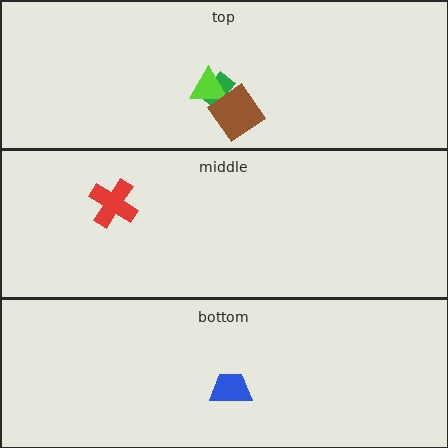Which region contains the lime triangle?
The top region.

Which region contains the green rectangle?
The top region.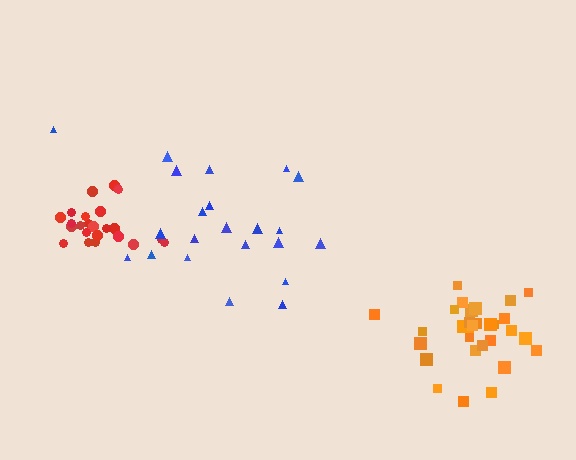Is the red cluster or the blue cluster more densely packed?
Red.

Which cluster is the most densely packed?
Red.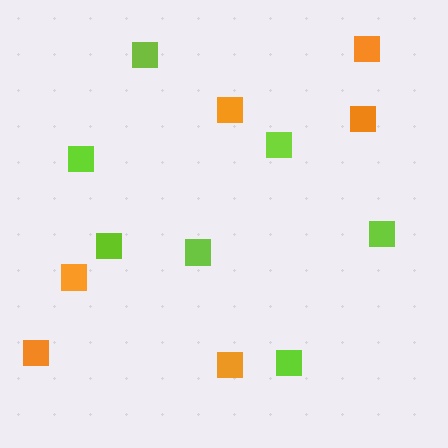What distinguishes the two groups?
There are 2 groups: one group of lime squares (7) and one group of orange squares (6).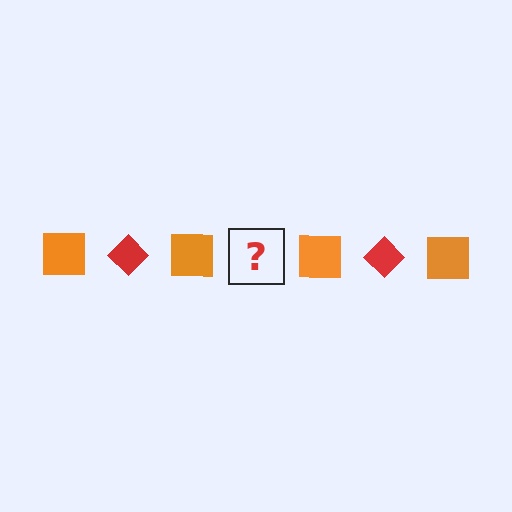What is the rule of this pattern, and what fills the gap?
The rule is that the pattern alternates between orange square and red diamond. The gap should be filled with a red diamond.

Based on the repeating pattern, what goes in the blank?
The blank should be a red diamond.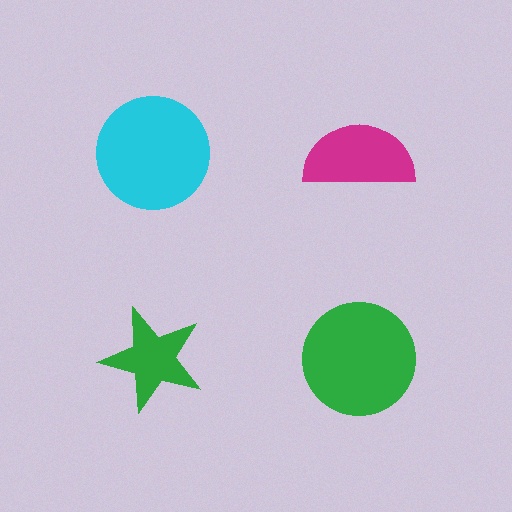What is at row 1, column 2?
A magenta semicircle.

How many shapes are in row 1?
2 shapes.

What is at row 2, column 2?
A green circle.